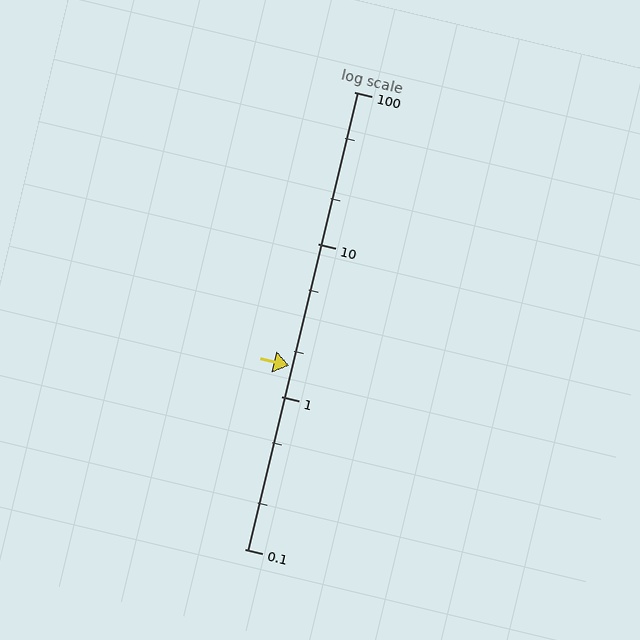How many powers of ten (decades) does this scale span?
The scale spans 3 decades, from 0.1 to 100.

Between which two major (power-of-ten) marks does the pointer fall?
The pointer is between 1 and 10.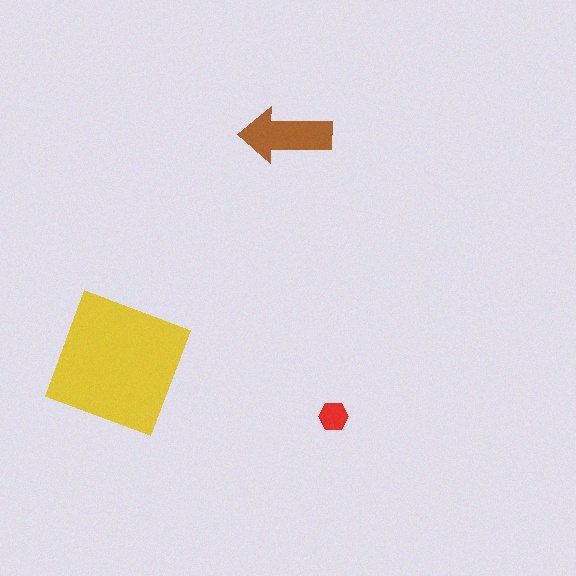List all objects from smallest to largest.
The red hexagon, the brown arrow, the yellow square.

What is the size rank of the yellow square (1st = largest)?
1st.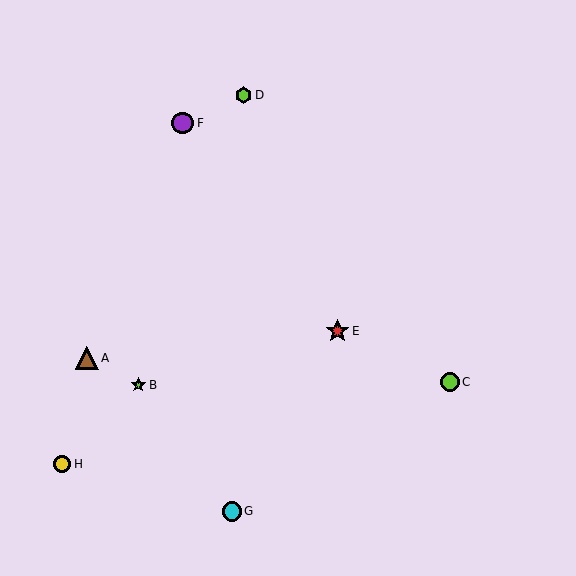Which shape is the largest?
The red star (labeled E) is the largest.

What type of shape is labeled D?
Shape D is a lime hexagon.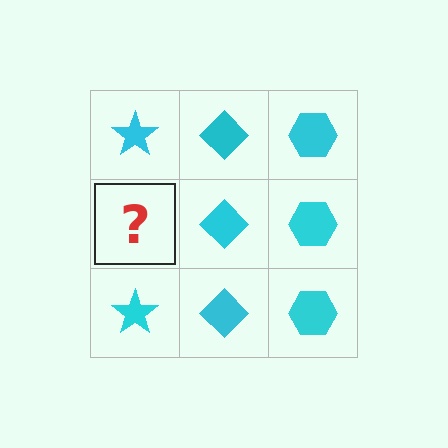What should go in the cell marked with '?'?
The missing cell should contain a cyan star.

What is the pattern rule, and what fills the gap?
The rule is that each column has a consistent shape. The gap should be filled with a cyan star.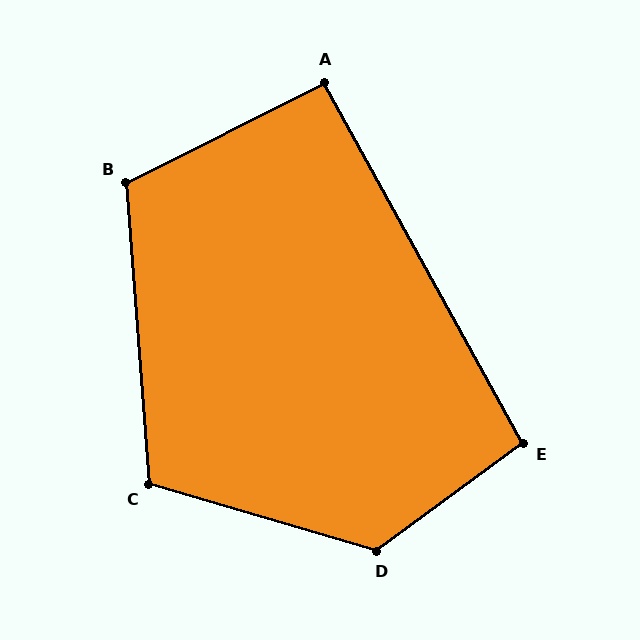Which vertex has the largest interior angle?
D, at approximately 128 degrees.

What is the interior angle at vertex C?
Approximately 111 degrees (obtuse).